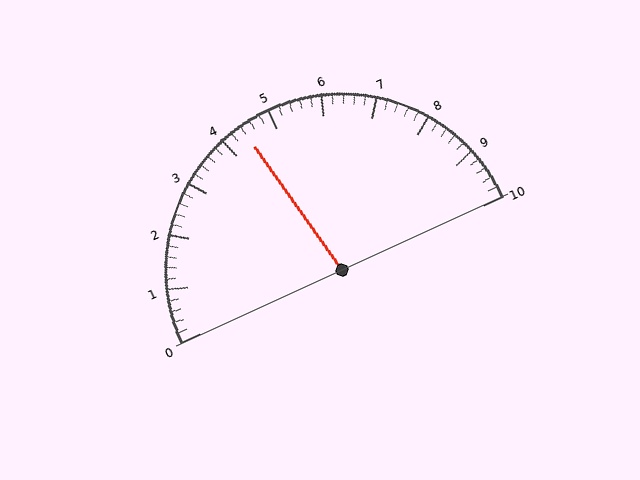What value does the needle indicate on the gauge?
The needle indicates approximately 4.4.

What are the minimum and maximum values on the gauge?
The gauge ranges from 0 to 10.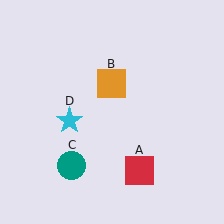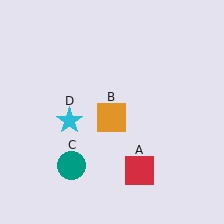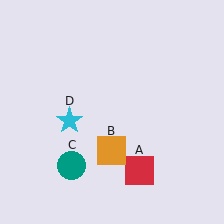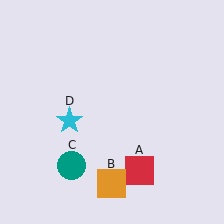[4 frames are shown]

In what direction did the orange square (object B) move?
The orange square (object B) moved down.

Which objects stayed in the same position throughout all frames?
Red square (object A) and teal circle (object C) and cyan star (object D) remained stationary.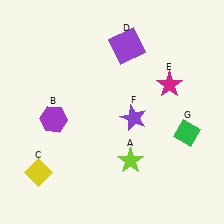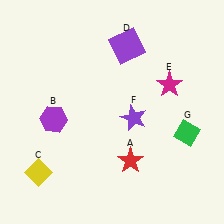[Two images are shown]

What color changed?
The star (A) changed from lime in Image 1 to red in Image 2.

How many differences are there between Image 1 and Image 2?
There is 1 difference between the two images.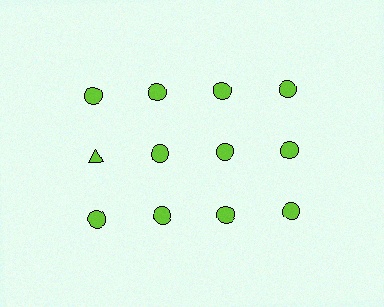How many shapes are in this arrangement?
There are 12 shapes arranged in a grid pattern.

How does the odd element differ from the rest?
It has a different shape: triangle instead of circle.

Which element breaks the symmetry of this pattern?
The lime triangle in the second row, leftmost column breaks the symmetry. All other shapes are lime circles.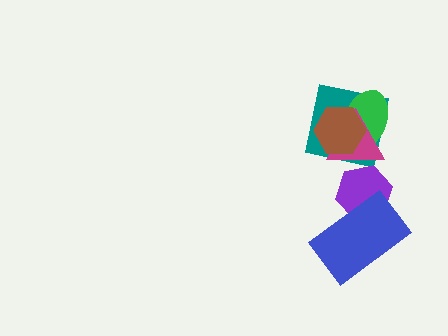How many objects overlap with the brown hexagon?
3 objects overlap with the brown hexagon.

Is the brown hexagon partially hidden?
No, no other shape covers it.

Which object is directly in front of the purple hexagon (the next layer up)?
The magenta triangle is directly in front of the purple hexagon.